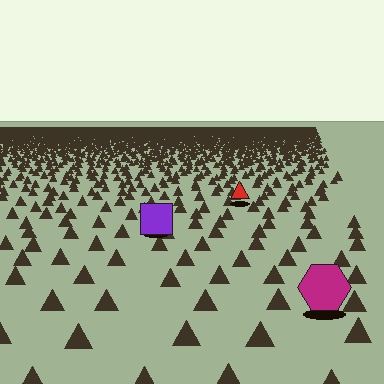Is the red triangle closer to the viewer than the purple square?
No. The purple square is closer — you can tell from the texture gradient: the ground texture is coarser near it.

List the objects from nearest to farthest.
From nearest to farthest: the magenta hexagon, the purple square, the red triangle.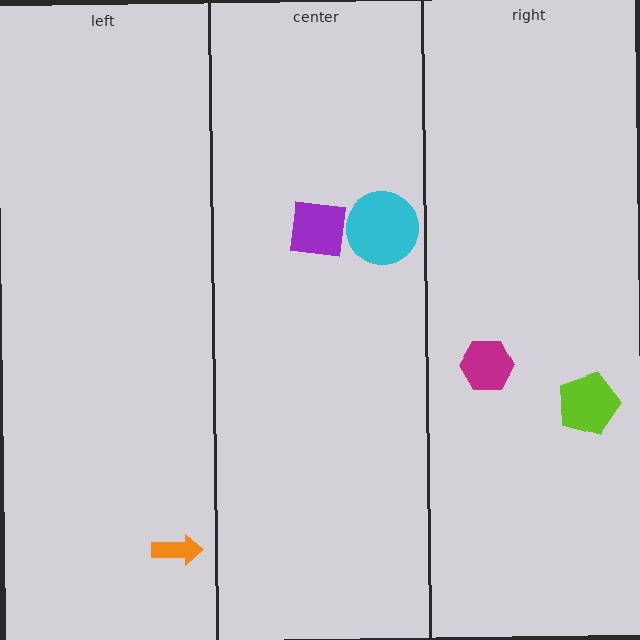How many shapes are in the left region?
1.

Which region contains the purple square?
The center region.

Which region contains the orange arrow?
The left region.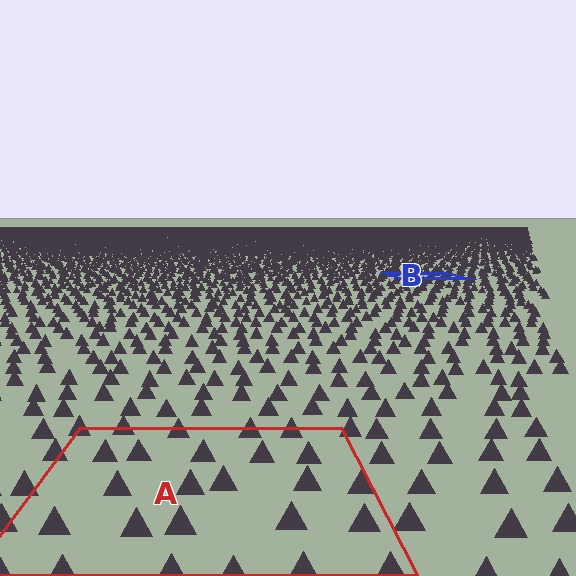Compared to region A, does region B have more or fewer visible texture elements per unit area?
Region B has more texture elements per unit area — they are packed more densely because it is farther away.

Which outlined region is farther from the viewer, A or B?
Region B is farther from the viewer — the texture elements inside it appear smaller and more densely packed.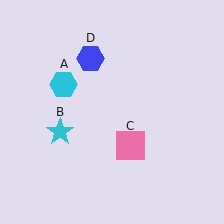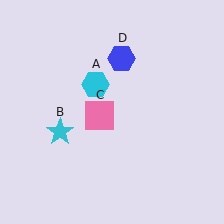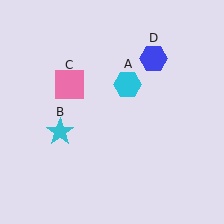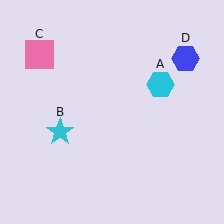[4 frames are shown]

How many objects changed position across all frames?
3 objects changed position: cyan hexagon (object A), pink square (object C), blue hexagon (object D).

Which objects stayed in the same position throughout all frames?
Cyan star (object B) remained stationary.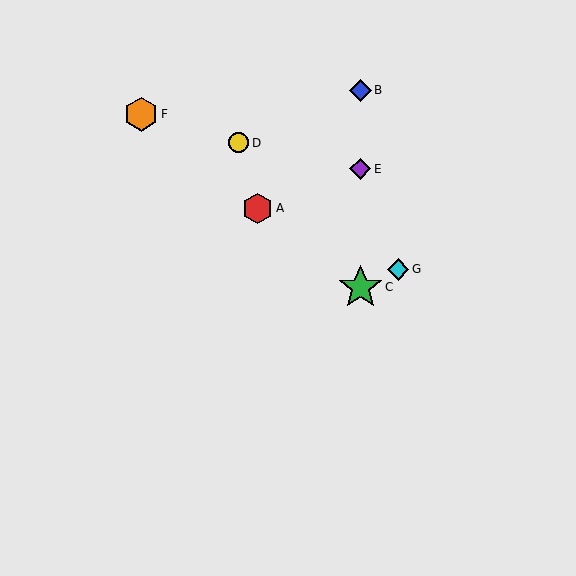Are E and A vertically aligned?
No, E is at x≈360 and A is at x≈257.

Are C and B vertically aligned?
Yes, both are at x≈360.